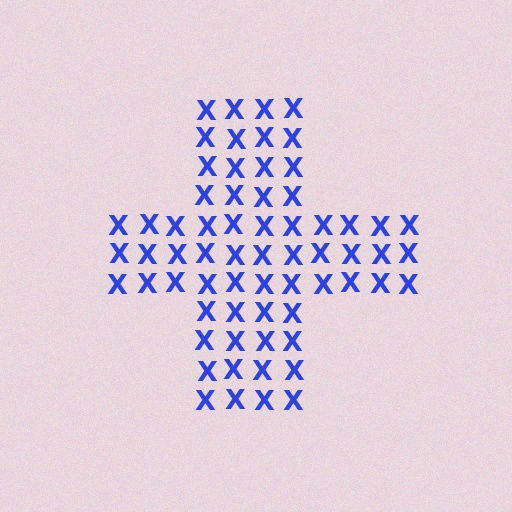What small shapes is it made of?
It is made of small letter X's.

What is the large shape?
The large shape is a cross.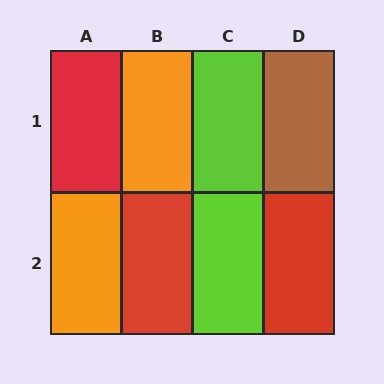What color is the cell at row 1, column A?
Red.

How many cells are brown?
1 cell is brown.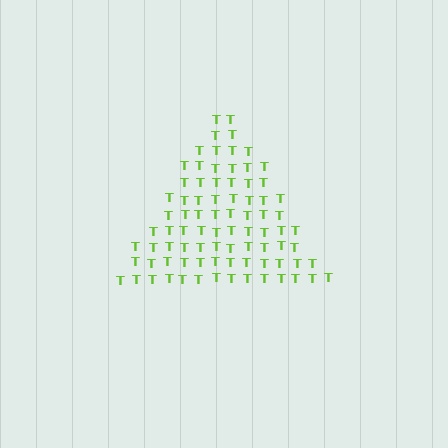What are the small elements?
The small elements are letter T's.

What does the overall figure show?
The overall figure shows a triangle.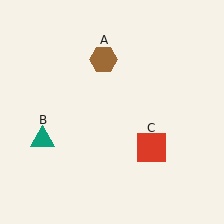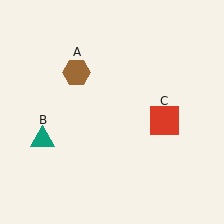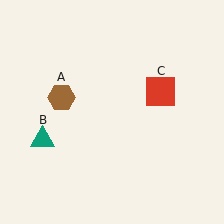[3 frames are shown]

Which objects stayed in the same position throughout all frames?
Teal triangle (object B) remained stationary.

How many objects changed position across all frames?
2 objects changed position: brown hexagon (object A), red square (object C).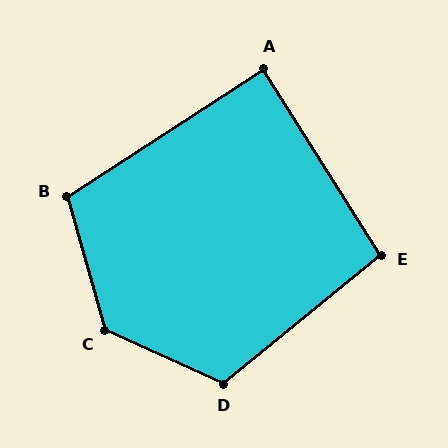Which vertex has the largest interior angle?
C, at approximately 130 degrees.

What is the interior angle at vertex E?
Approximately 97 degrees (obtuse).